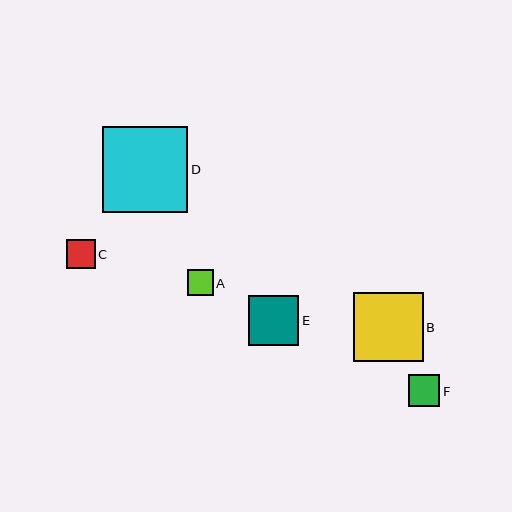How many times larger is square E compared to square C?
Square E is approximately 1.8 times the size of square C.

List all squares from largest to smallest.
From largest to smallest: D, B, E, F, C, A.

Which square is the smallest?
Square A is the smallest with a size of approximately 26 pixels.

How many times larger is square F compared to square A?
Square F is approximately 1.2 times the size of square A.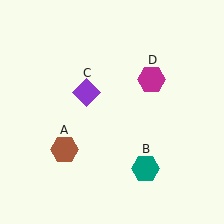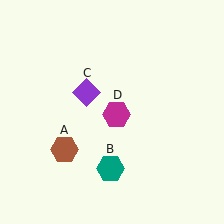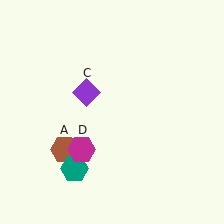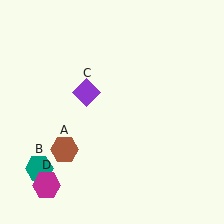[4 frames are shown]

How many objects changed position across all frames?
2 objects changed position: teal hexagon (object B), magenta hexagon (object D).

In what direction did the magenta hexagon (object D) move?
The magenta hexagon (object D) moved down and to the left.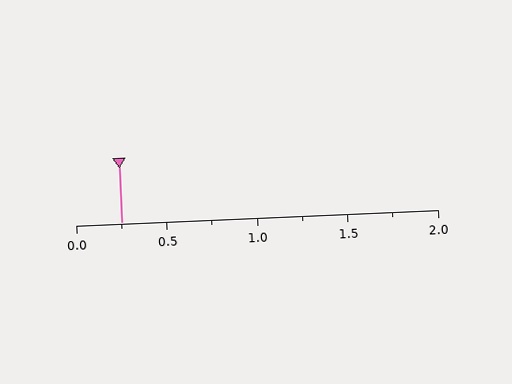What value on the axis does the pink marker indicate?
The marker indicates approximately 0.25.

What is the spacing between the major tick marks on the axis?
The major ticks are spaced 0.5 apart.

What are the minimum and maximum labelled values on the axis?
The axis runs from 0.0 to 2.0.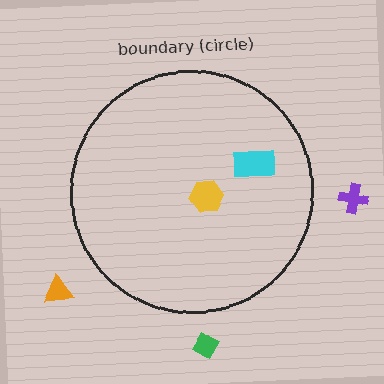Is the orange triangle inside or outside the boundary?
Outside.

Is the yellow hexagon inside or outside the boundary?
Inside.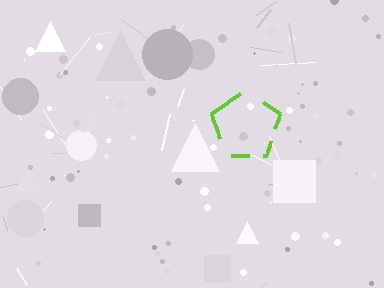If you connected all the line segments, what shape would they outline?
They would outline a pentagon.